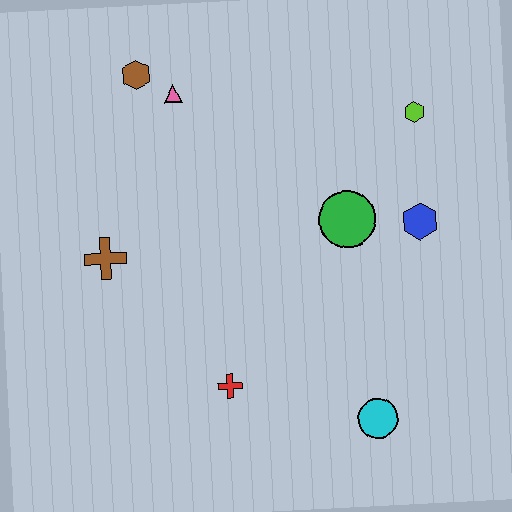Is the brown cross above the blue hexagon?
No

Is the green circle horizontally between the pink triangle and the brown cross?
No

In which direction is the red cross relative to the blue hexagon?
The red cross is to the left of the blue hexagon.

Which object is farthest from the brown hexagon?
The cyan circle is farthest from the brown hexagon.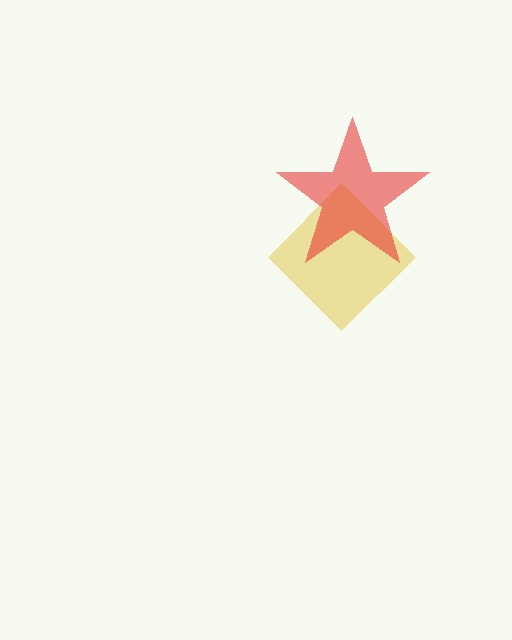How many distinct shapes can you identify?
There are 2 distinct shapes: a yellow diamond, a red star.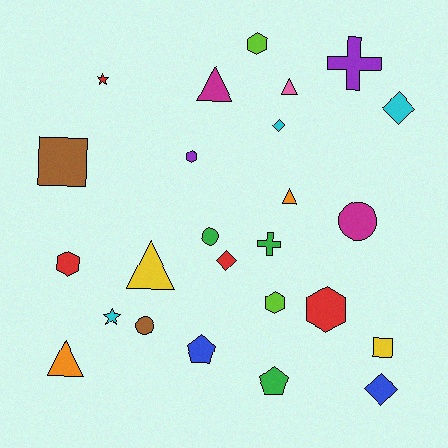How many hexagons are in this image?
There are 5 hexagons.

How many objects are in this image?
There are 25 objects.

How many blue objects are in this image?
There are 2 blue objects.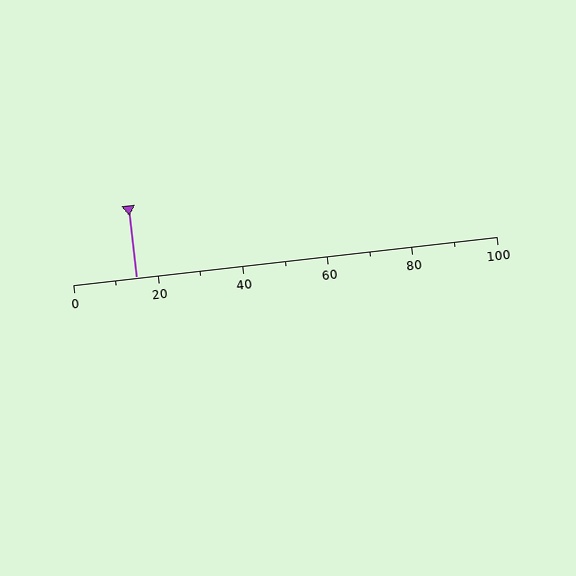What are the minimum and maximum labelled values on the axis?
The axis runs from 0 to 100.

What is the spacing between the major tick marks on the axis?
The major ticks are spaced 20 apart.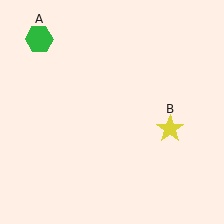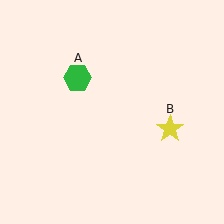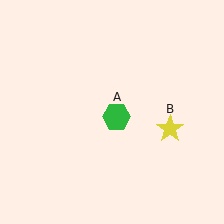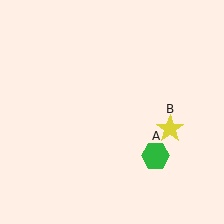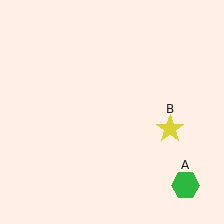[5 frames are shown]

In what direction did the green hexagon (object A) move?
The green hexagon (object A) moved down and to the right.